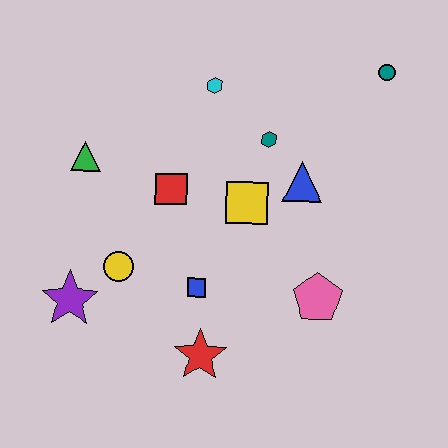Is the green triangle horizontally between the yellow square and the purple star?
Yes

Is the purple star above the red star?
Yes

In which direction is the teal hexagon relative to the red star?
The teal hexagon is above the red star.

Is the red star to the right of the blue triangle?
No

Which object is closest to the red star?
The blue square is closest to the red star.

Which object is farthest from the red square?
The teal circle is farthest from the red square.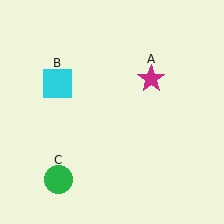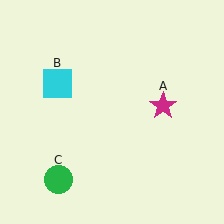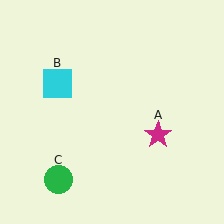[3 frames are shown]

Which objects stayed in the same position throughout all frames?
Cyan square (object B) and green circle (object C) remained stationary.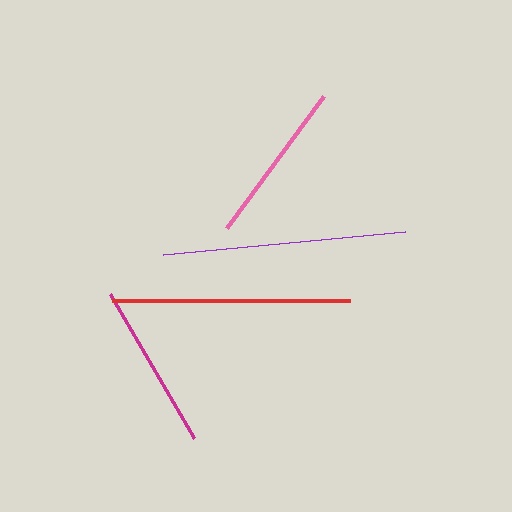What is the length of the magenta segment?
The magenta segment is approximately 167 pixels long.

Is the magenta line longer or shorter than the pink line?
The magenta line is longer than the pink line.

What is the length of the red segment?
The red segment is approximately 238 pixels long.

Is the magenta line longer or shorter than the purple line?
The purple line is longer than the magenta line.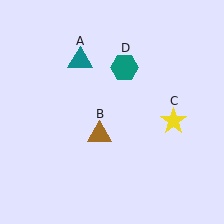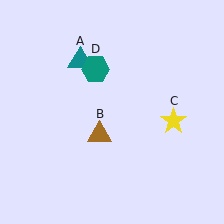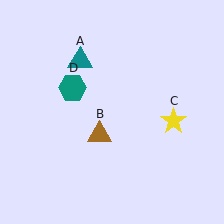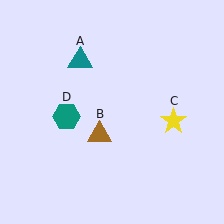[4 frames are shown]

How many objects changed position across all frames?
1 object changed position: teal hexagon (object D).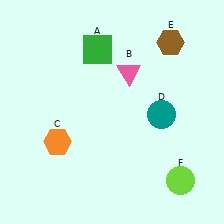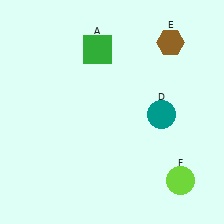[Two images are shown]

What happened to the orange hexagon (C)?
The orange hexagon (C) was removed in Image 2. It was in the bottom-left area of Image 1.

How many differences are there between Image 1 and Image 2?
There are 2 differences between the two images.